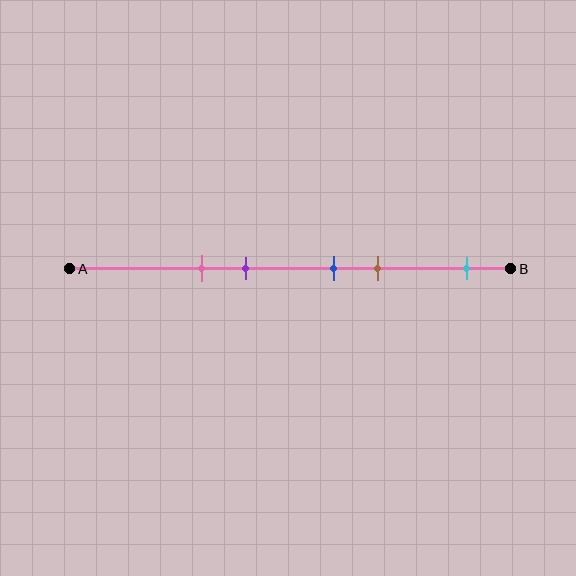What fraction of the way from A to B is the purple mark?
The purple mark is approximately 40% (0.4) of the way from A to B.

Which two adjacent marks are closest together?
The blue and brown marks are the closest adjacent pair.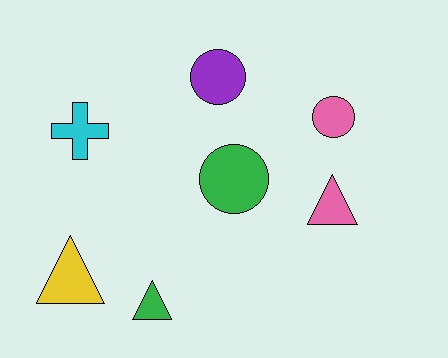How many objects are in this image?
There are 7 objects.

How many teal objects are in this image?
There are no teal objects.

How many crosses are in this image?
There is 1 cross.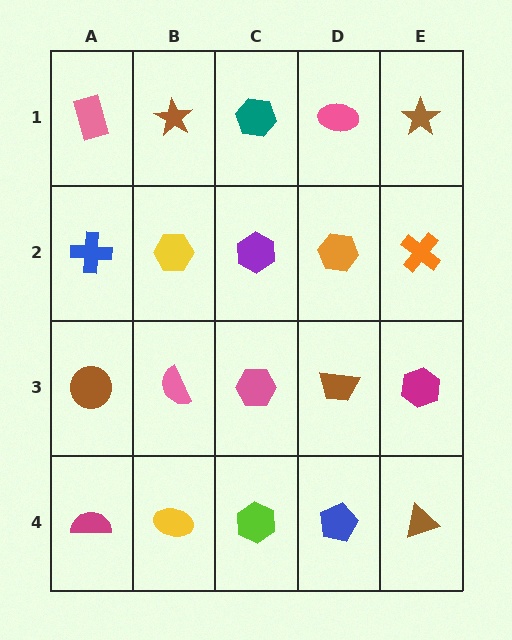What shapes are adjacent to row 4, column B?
A pink semicircle (row 3, column B), a magenta semicircle (row 4, column A), a lime hexagon (row 4, column C).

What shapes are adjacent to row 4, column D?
A brown trapezoid (row 3, column D), a lime hexagon (row 4, column C), a brown triangle (row 4, column E).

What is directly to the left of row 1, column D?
A teal hexagon.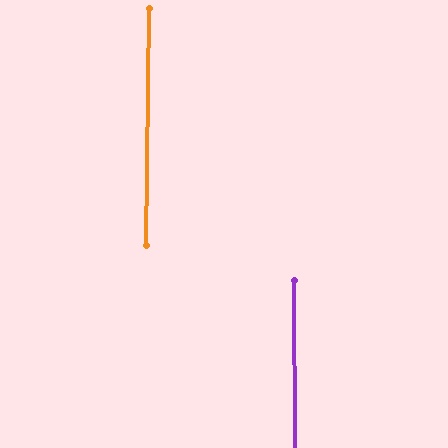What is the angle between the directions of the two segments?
Approximately 1 degree.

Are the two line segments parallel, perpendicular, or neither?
Parallel — their directions differ by only 1.3°.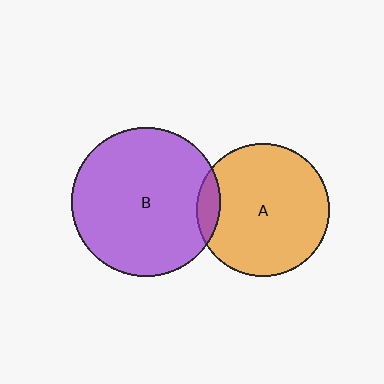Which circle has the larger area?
Circle B (purple).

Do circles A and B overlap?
Yes.